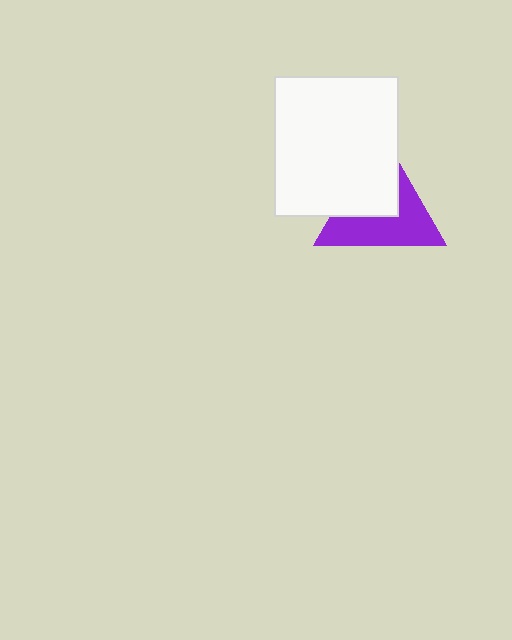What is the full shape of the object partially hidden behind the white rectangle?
The partially hidden object is a purple triangle.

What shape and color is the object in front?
The object in front is a white rectangle.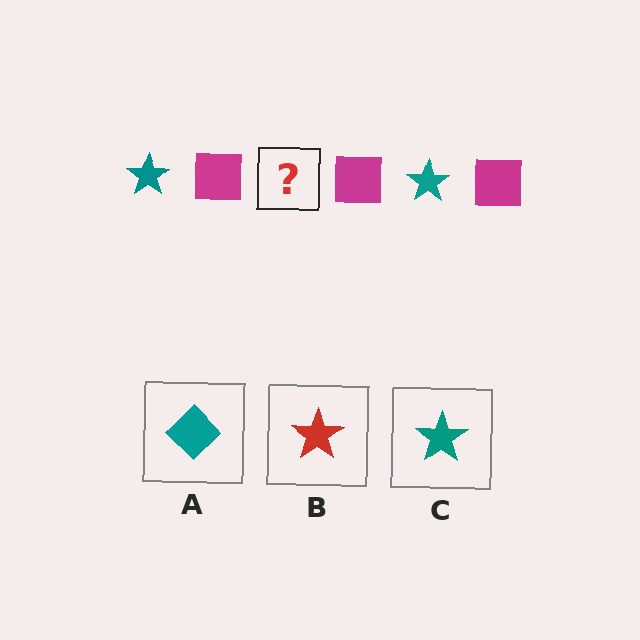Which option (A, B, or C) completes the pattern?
C.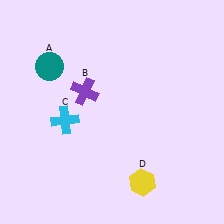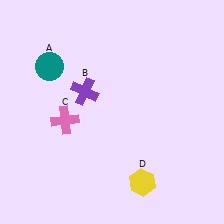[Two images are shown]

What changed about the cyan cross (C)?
In Image 1, C is cyan. In Image 2, it changed to pink.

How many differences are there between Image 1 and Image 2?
There is 1 difference between the two images.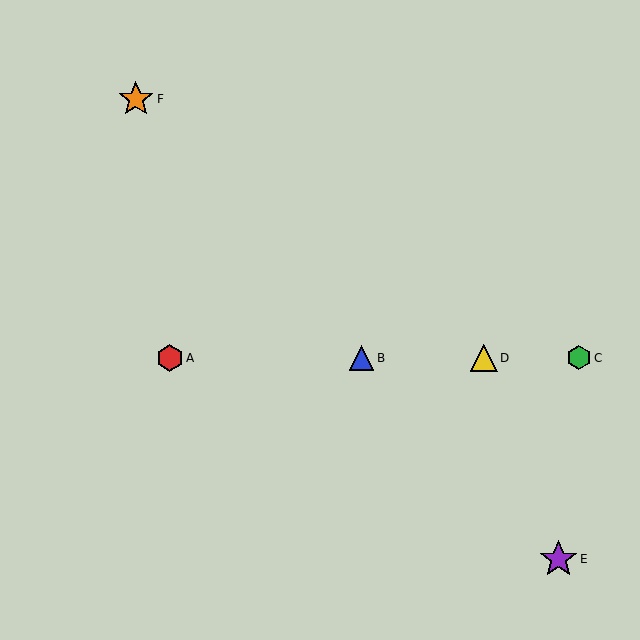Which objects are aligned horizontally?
Objects A, B, C, D are aligned horizontally.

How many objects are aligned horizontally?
4 objects (A, B, C, D) are aligned horizontally.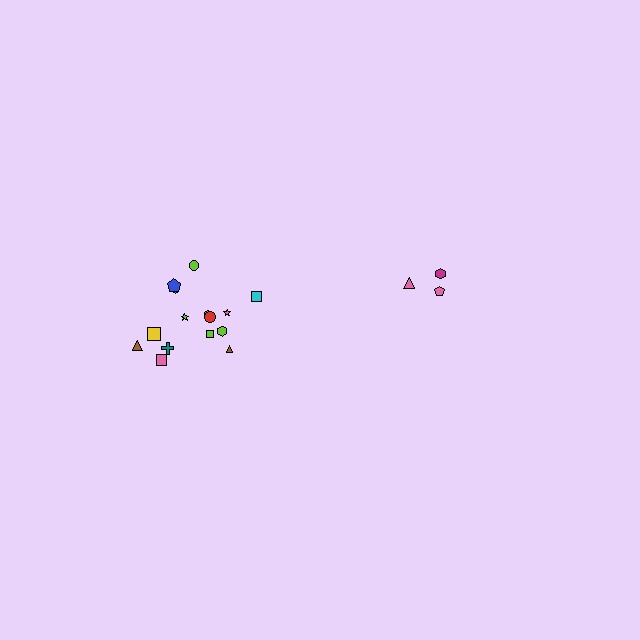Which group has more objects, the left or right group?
The left group.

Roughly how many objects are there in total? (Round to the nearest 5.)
Roughly 20 objects in total.